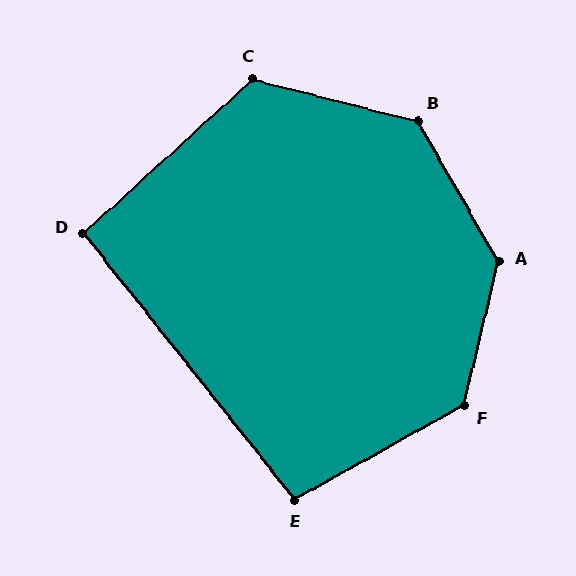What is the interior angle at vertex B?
Approximately 134 degrees (obtuse).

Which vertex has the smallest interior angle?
D, at approximately 94 degrees.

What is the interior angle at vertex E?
Approximately 99 degrees (obtuse).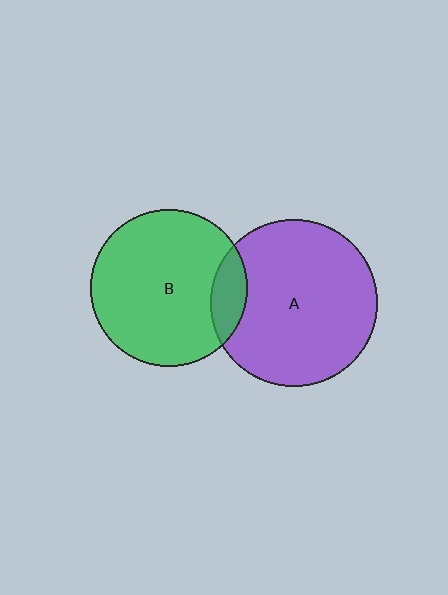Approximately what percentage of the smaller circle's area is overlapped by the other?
Approximately 15%.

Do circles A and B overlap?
Yes.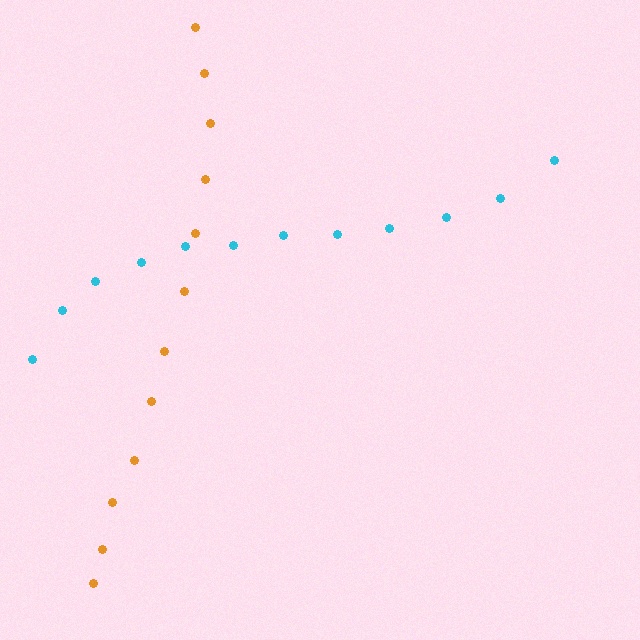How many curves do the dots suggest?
There are 2 distinct paths.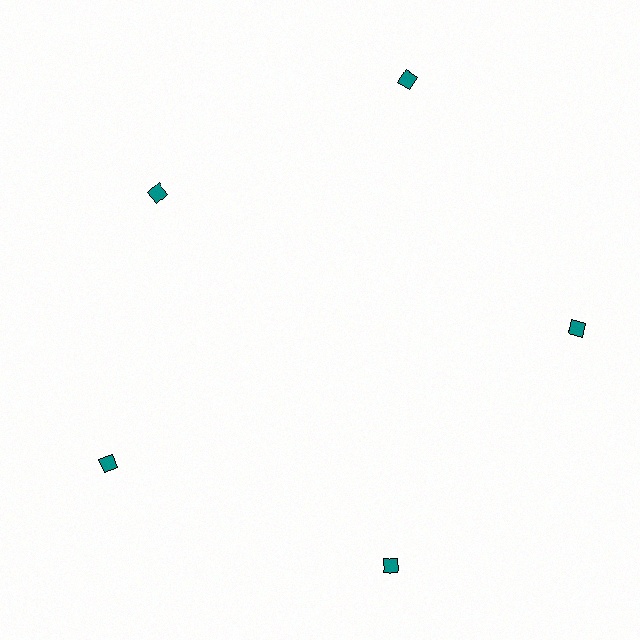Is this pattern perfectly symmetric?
No. The 5 teal diamonds are arranged in a ring, but one element near the 10 o'clock position is pulled inward toward the center, breaking the 5-fold rotational symmetry.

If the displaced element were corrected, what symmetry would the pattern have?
It would have 5-fold rotational symmetry — the pattern would map onto itself every 72 degrees.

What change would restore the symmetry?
The symmetry would be restored by moving it outward, back onto the ring so that all 5 diamonds sit at equal angles and equal distance from the center.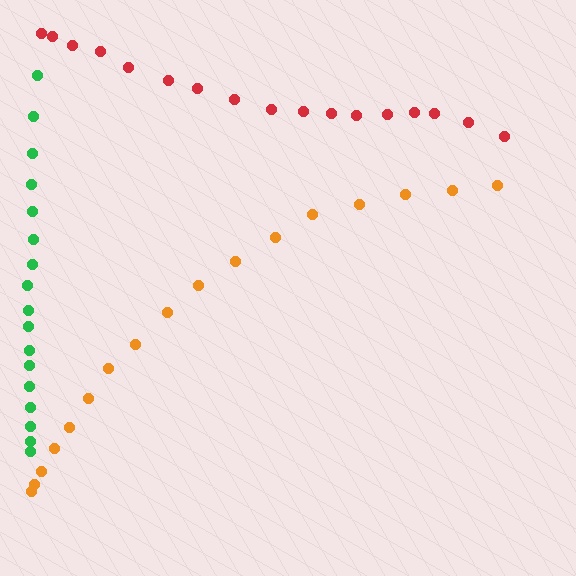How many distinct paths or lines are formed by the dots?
There are 3 distinct paths.